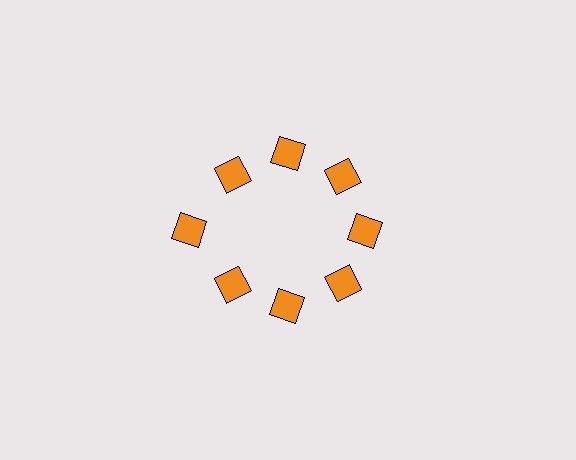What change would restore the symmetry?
The symmetry would be restored by moving it inward, back onto the ring so that all 8 diamonds sit at equal angles and equal distance from the center.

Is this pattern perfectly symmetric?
No. The 8 orange diamonds are arranged in a ring, but one element near the 9 o'clock position is pushed outward from the center, breaking the 8-fold rotational symmetry.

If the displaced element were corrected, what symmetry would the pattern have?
It would have 8-fold rotational symmetry — the pattern would map onto itself every 45 degrees.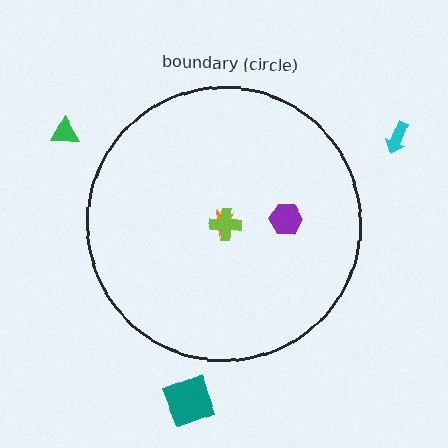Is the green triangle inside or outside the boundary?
Outside.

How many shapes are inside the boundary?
3 inside, 3 outside.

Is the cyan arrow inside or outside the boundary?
Outside.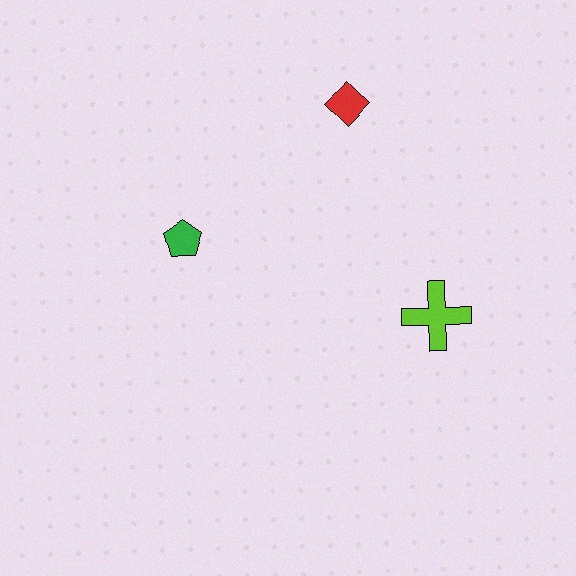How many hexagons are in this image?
There are no hexagons.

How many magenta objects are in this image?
There are no magenta objects.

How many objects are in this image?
There are 3 objects.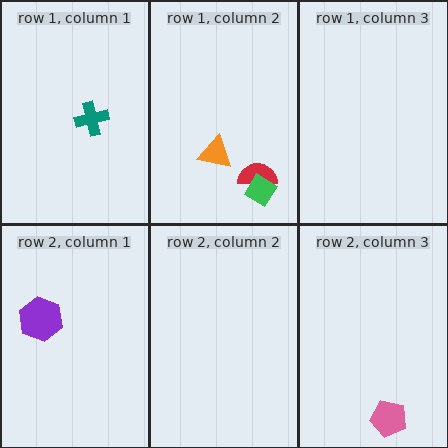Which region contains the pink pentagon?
The row 2, column 3 region.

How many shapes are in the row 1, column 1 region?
1.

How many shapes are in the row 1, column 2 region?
3.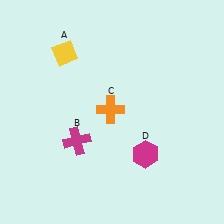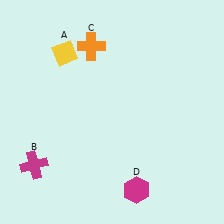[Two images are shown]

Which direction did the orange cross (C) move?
The orange cross (C) moved up.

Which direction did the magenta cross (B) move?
The magenta cross (B) moved left.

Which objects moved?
The objects that moved are: the magenta cross (B), the orange cross (C), the magenta hexagon (D).